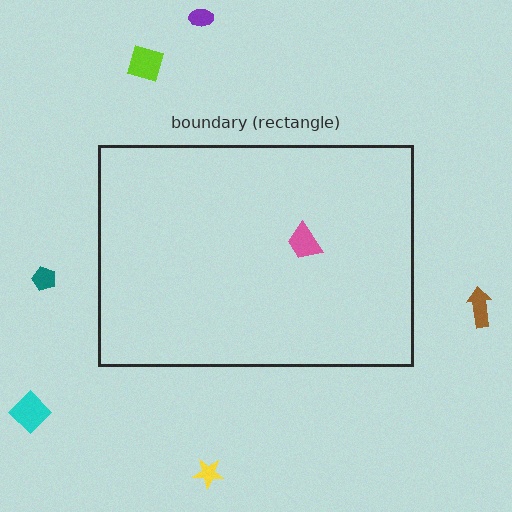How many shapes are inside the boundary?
1 inside, 6 outside.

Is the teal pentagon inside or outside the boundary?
Outside.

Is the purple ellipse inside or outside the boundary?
Outside.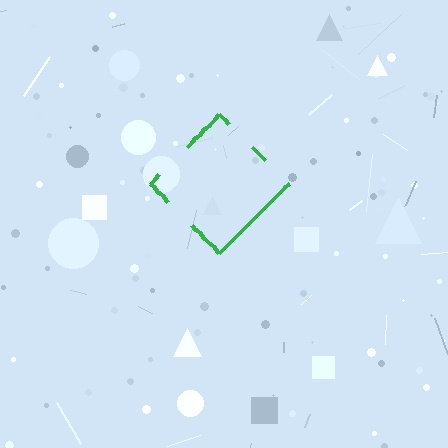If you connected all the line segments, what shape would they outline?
They would outline a diamond.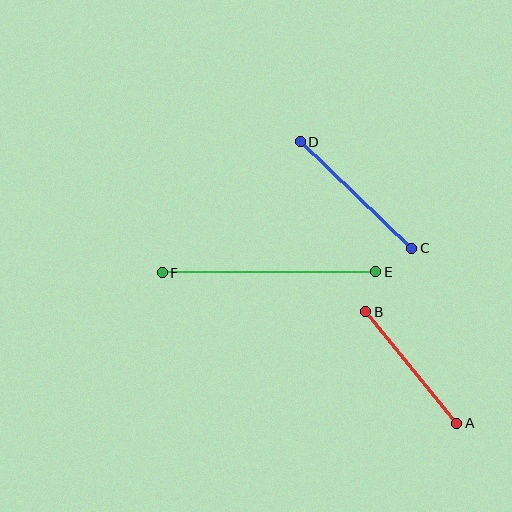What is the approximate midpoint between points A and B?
The midpoint is at approximately (411, 368) pixels.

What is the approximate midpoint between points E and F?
The midpoint is at approximately (269, 272) pixels.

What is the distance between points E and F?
The distance is approximately 214 pixels.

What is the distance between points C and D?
The distance is approximately 154 pixels.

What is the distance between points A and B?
The distance is approximately 144 pixels.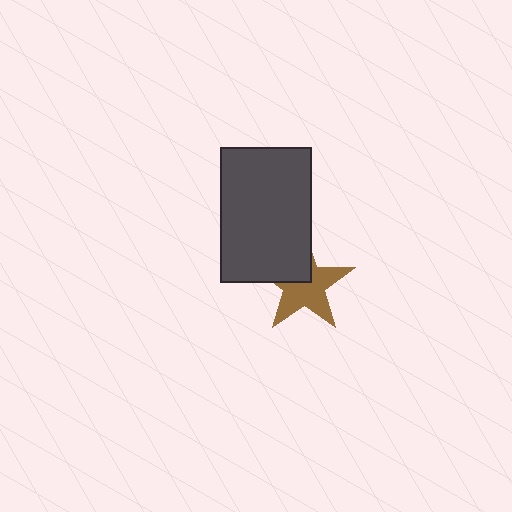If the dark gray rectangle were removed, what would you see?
You would see the complete brown star.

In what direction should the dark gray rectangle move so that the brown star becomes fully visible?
The dark gray rectangle should move toward the upper-left. That is the shortest direction to clear the overlap and leave the brown star fully visible.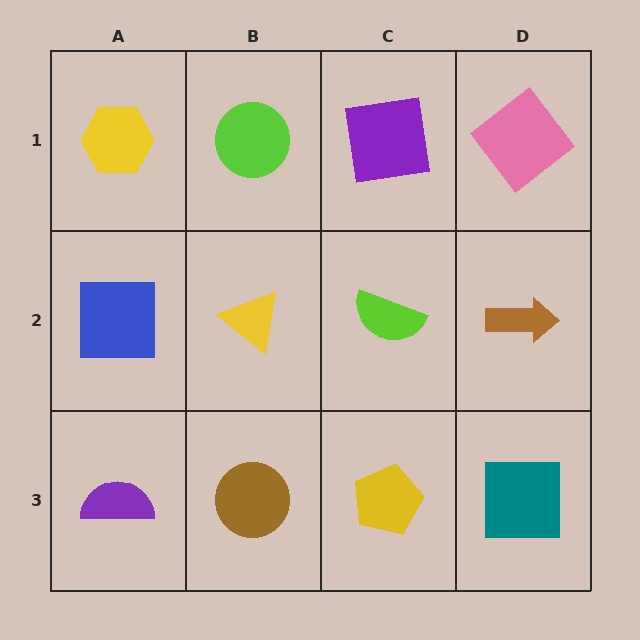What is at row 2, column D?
A brown arrow.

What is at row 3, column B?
A brown circle.